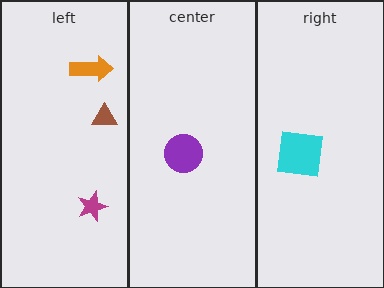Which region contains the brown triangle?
The left region.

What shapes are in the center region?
The purple circle.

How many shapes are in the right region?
1.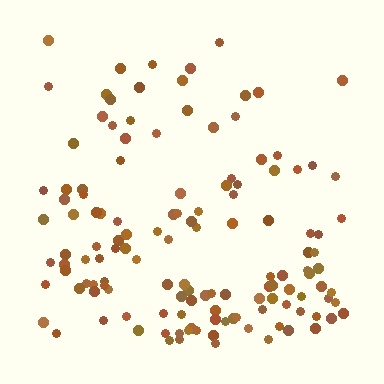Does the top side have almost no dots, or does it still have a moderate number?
Still a moderate number, just noticeably fewer than the bottom.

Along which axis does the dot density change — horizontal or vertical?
Vertical.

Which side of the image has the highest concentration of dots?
The bottom.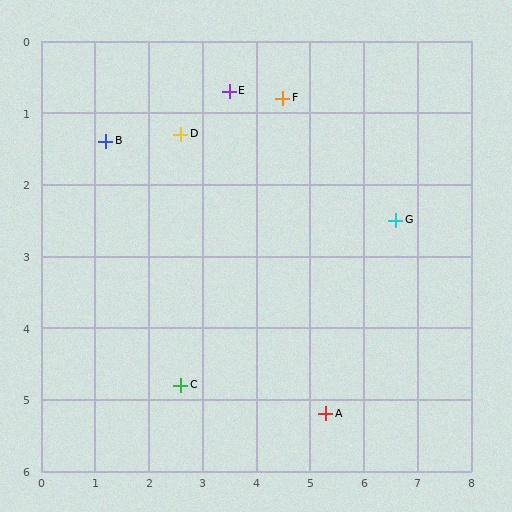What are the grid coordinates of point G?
Point G is at approximately (6.6, 2.5).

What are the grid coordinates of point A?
Point A is at approximately (5.3, 5.2).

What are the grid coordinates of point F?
Point F is at approximately (4.5, 0.8).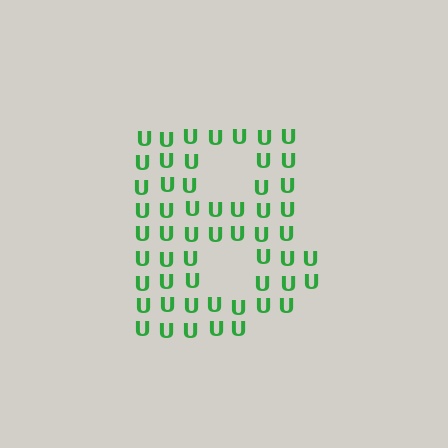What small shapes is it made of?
It is made of small letter U's.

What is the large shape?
The large shape is the letter B.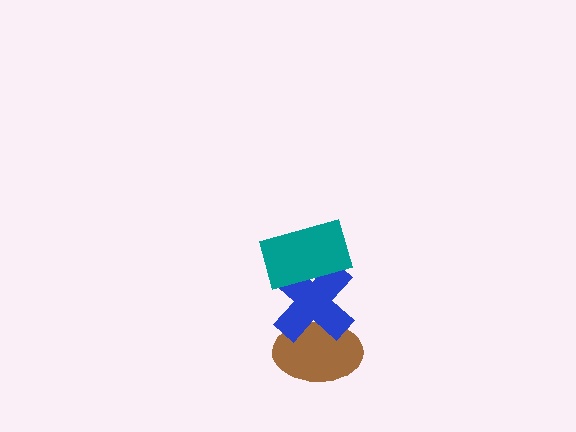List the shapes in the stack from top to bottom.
From top to bottom: the teal rectangle, the blue cross, the brown ellipse.